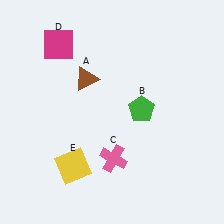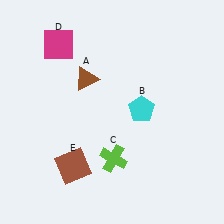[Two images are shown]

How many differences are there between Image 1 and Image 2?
There are 3 differences between the two images.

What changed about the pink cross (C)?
In Image 1, C is pink. In Image 2, it changed to lime.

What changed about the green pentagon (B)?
In Image 1, B is green. In Image 2, it changed to cyan.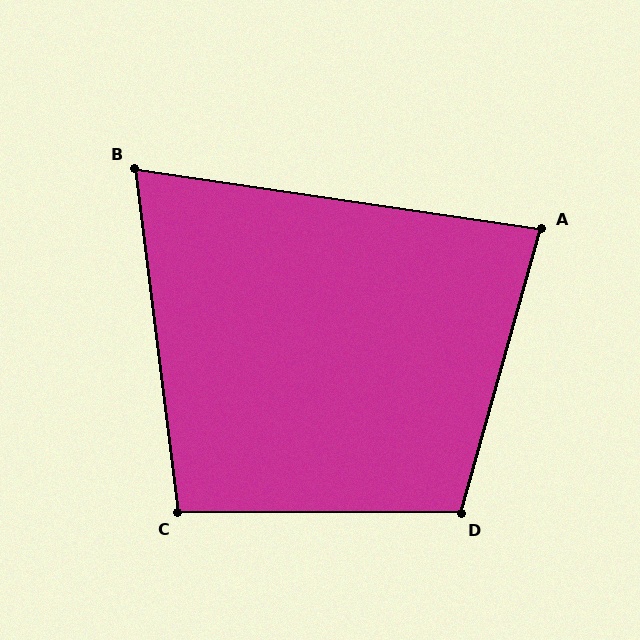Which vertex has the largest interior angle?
D, at approximately 105 degrees.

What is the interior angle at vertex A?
Approximately 83 degrees (acute).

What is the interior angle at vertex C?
Approximately 97 degrees (obtuse).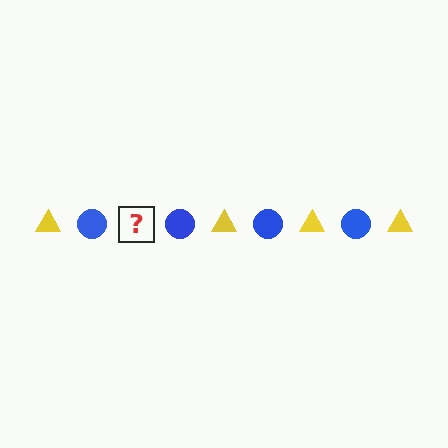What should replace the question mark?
The question mark should be replaced with a yellow triangle.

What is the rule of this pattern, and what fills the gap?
The rule is that the pattern alternates between yellow triangle and blue circle. The gap should be filled with a yellow triangle.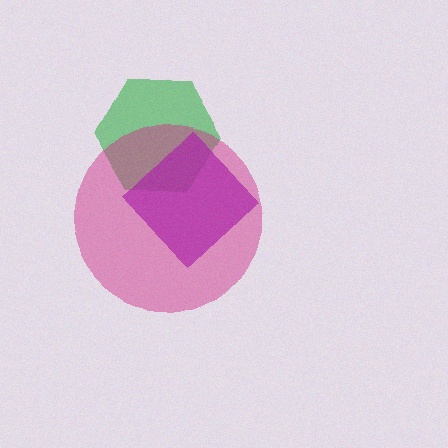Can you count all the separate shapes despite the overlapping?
Yes, there are 3 separate shapes.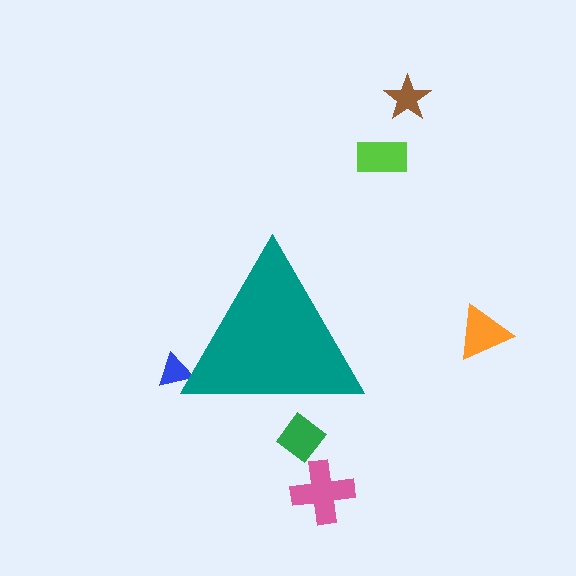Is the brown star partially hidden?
No, the brown star is fully visible.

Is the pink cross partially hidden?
No, the pink cross is fully visible.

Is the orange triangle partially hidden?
No, the orange triangle is fully visible.